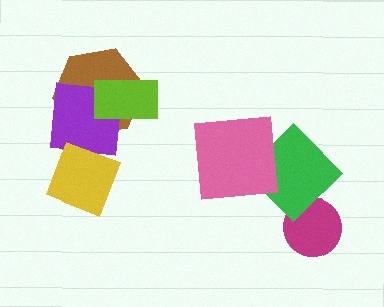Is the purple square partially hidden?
Yes, it is partially covered by another shape.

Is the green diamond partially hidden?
Yes, it is partially covered by another shape.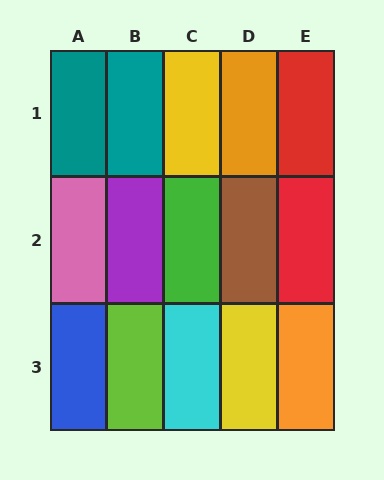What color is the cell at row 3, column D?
Yellow.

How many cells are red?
2 cells are red.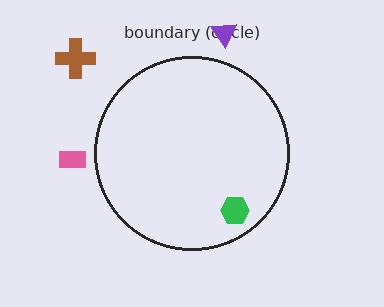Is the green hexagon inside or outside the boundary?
Inside.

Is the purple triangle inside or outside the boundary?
Outside.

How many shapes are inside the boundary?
1 inside, 3 outside.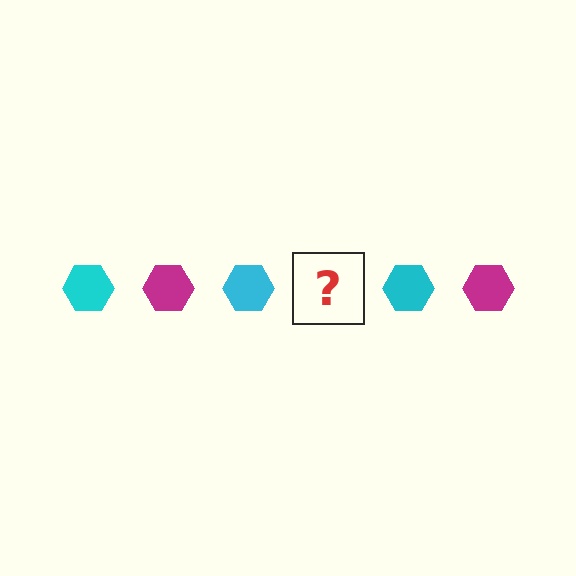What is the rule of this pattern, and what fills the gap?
The rule is that the pattern cycles through cyan, magenta hexagons. The gap should be filled with a magenta hexagon.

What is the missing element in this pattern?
The missing element is a magenta hexagon.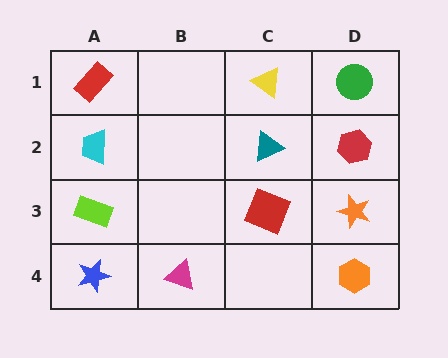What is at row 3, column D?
An orange star.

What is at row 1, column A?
A red rectangle.